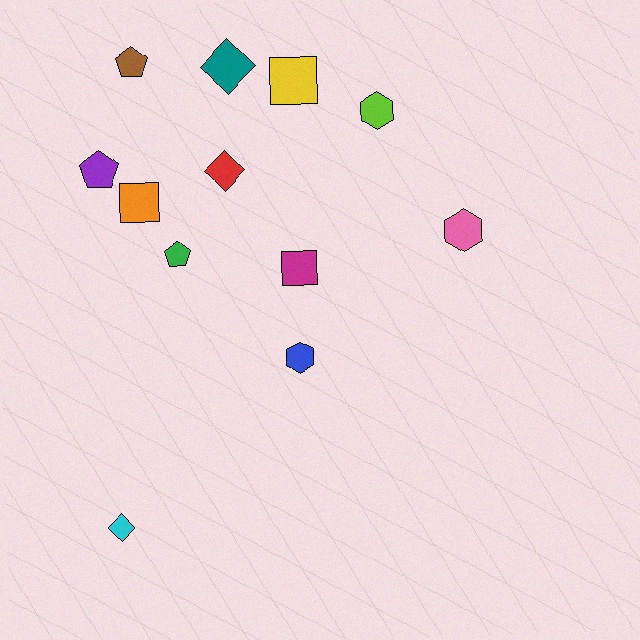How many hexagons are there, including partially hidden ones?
There are 3 hexagons.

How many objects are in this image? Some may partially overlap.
There are 12 objects.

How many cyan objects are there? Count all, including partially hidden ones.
There is 1 cyan object.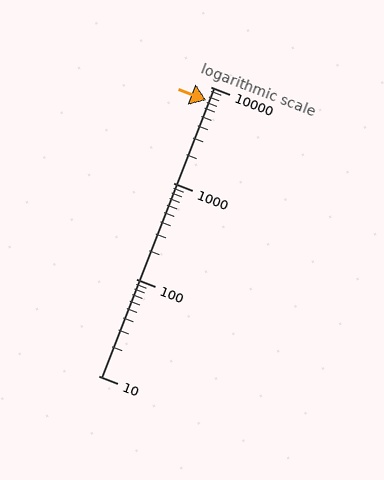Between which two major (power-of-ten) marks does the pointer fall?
The pointer is between 1000 and 10000.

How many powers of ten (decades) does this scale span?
The scale spans 3 decades, from 10 to 10000.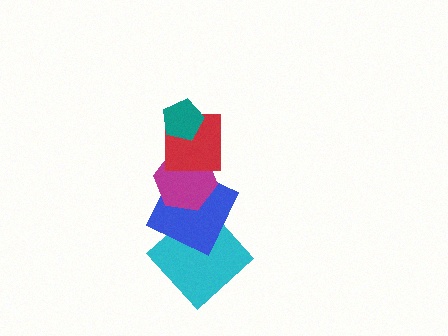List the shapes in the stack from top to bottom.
From top to bottom: the teal pentagon, the red square, the magenta hexagon, the blue square, the cyan diamond.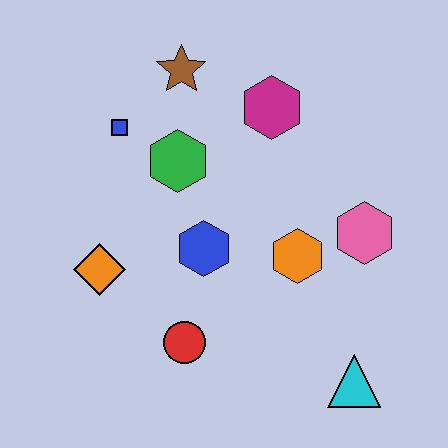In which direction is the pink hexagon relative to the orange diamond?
The pink hexagon is to the right of the orange diamond.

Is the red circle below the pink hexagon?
Yes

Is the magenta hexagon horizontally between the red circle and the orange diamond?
No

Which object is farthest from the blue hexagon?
The cyan triangle is farthest from the blue hexagon.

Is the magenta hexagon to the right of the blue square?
Yes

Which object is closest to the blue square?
The green hexagon is closest to the blue square.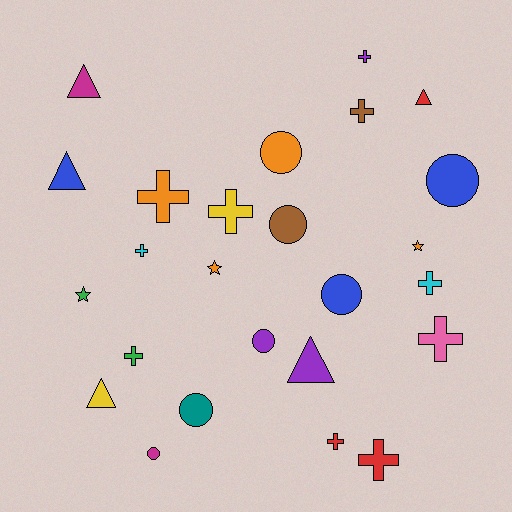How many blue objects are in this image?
There are 3 blue objects.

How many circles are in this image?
There are 7 circles.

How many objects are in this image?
There are 25 objects.